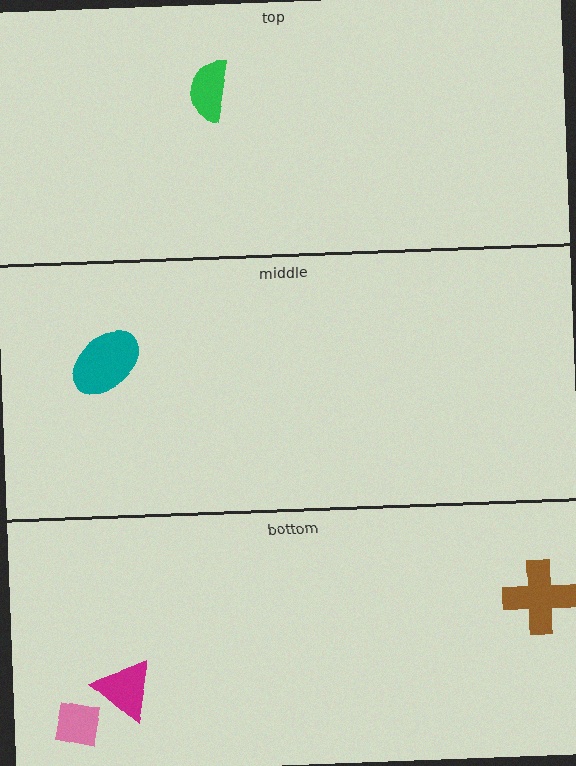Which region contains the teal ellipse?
The middle region.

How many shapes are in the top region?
1.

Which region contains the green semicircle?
The top region.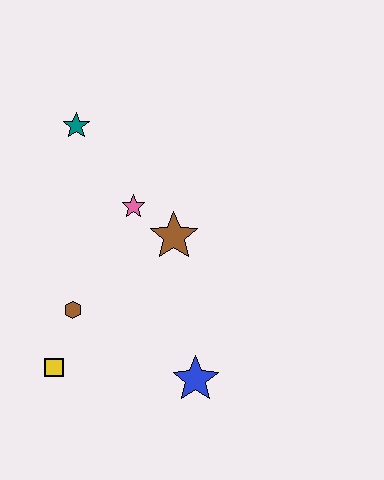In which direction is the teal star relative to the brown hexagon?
The teal star is above the brown hexagon.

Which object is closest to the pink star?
The brown star is closest to the pink star.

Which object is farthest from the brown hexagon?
The teal star is farthest from the brown hexagon.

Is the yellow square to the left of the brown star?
Yes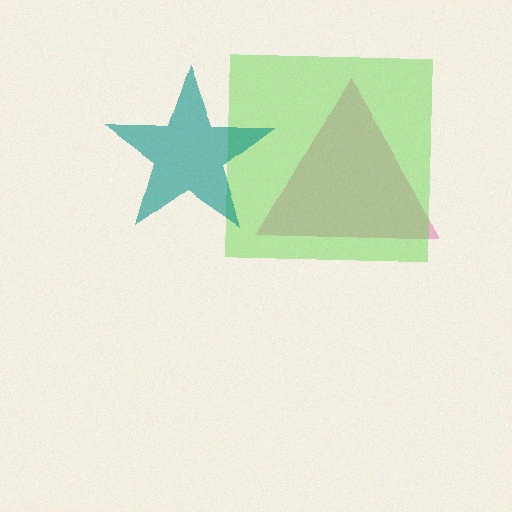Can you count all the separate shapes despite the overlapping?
Yes, there are 3 separate shapes.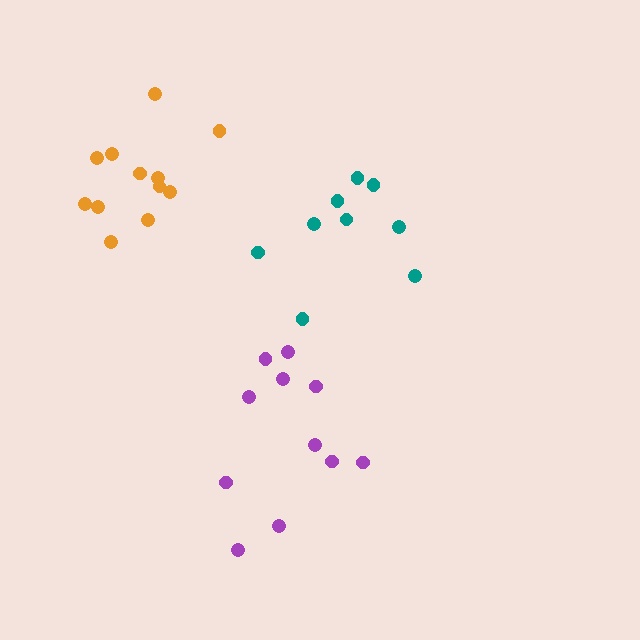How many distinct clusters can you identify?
There are 3 distinct clusters.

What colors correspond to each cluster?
The clusters are colored: orange, purple, teal.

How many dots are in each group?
Group 1: 12 dots, Group 2: 11 dots, Group 3: 9 dots (32 total).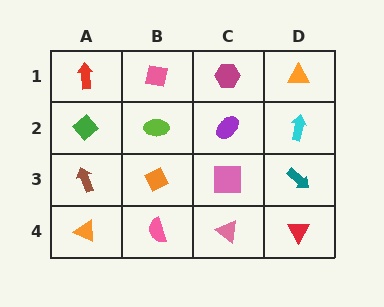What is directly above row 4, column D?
A teal arrow.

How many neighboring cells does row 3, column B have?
4.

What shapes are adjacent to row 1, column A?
A green diamond (row 2, column A), a pink square (row 1, column B).